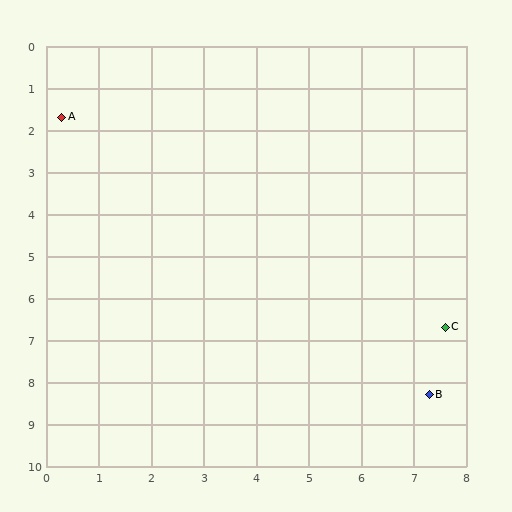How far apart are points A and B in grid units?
Points A and B are about 9.6 grid units apart.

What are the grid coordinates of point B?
Point B is at approximately (7.3, 8.3).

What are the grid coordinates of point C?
Point C is at approximately (7.6, 6.7).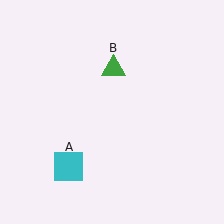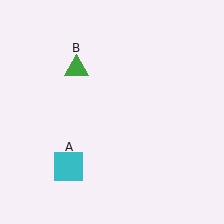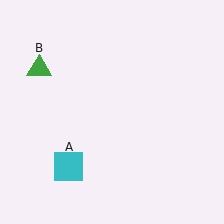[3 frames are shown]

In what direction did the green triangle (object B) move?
The green triangle (object B) moved left.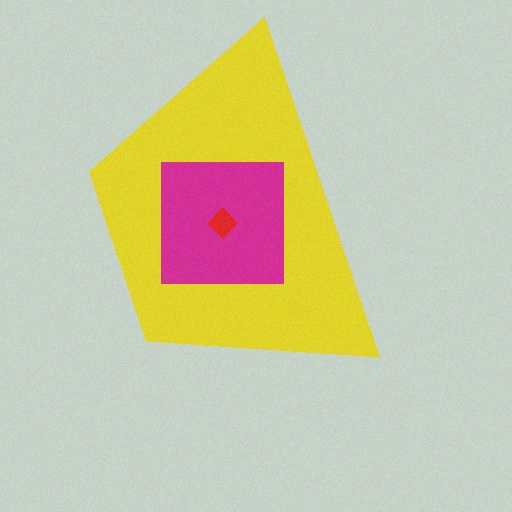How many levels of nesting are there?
3.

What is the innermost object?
The red diamond.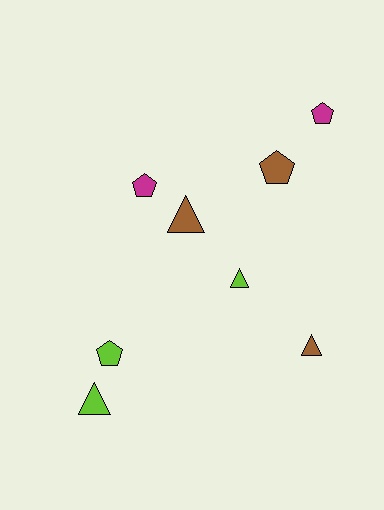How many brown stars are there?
There are no brown stars.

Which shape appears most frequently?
Pentagon, with 4 objects.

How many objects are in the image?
There are 8 objects.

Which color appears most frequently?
Lime, with 3 objects.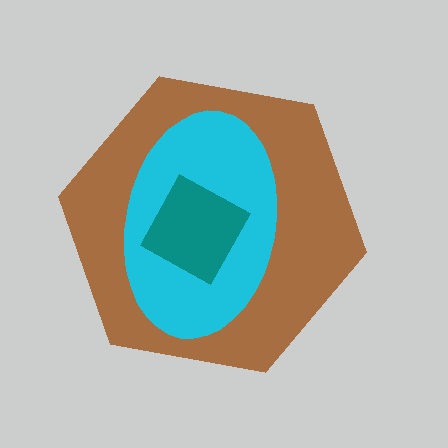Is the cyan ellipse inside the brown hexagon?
Yes.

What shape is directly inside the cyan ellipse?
The teal diamond.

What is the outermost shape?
The brown hexagon.